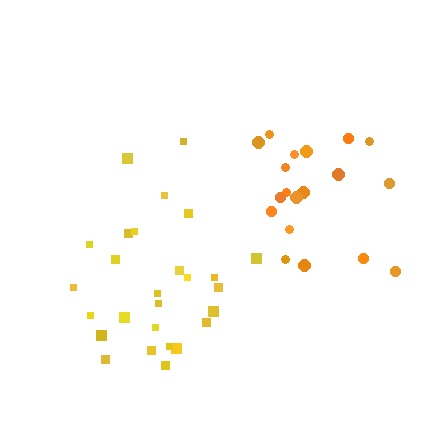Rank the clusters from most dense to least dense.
yellow, orange.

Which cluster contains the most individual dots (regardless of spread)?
Yellow (27).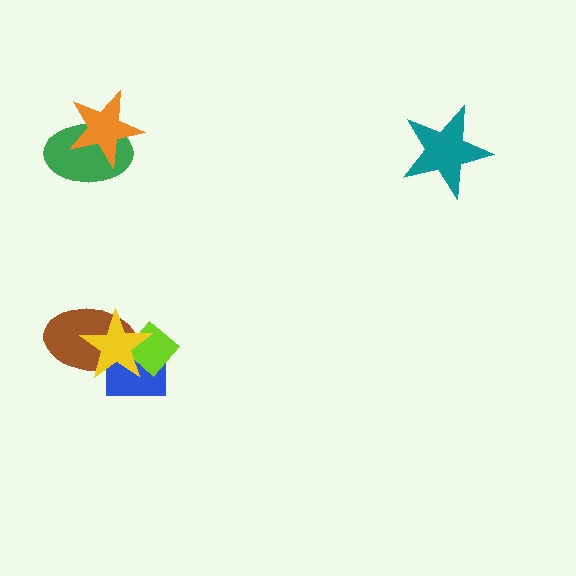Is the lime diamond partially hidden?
Yes, it is partially covered by another shape.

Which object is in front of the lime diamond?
The yellow star is in front of the lime diamond.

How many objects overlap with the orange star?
1 object overlaps with the orange star.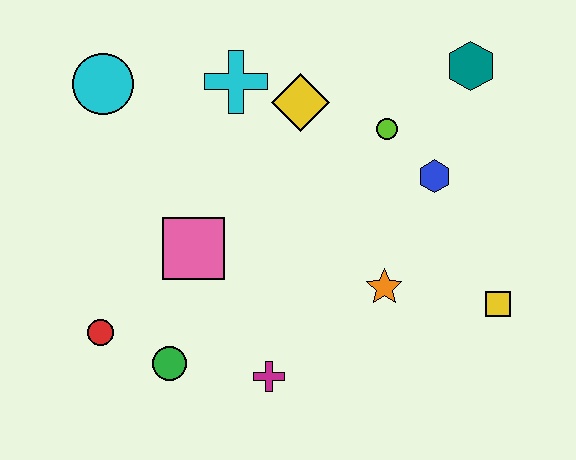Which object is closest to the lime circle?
The blue hexagon is closest to the lime circle.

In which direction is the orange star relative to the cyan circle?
The orange star is to the right of the cyan circle.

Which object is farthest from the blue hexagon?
The red circle is farthest from the blue hexagon.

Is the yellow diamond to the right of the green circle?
Yes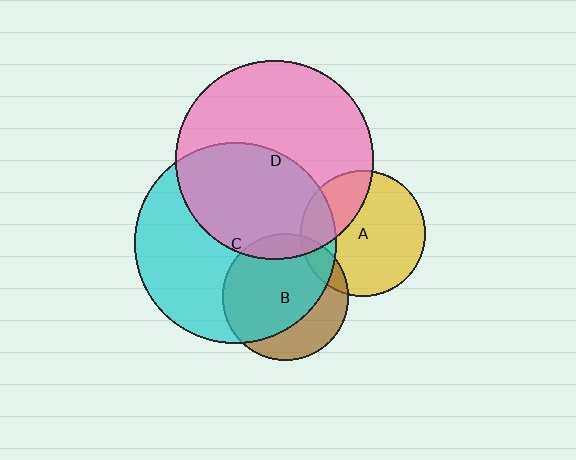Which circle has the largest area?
Circle C (cyan).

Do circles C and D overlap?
Yes.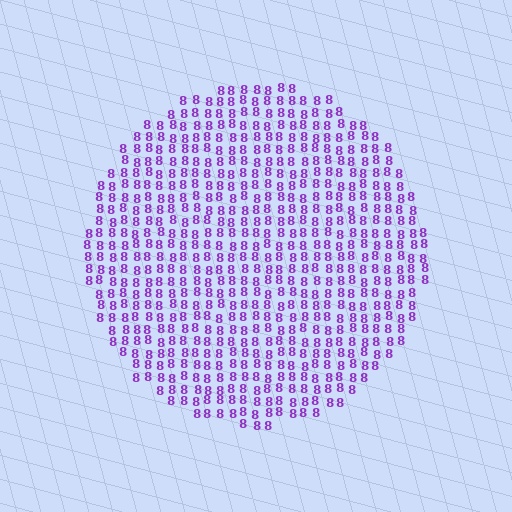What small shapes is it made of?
It is made of small digit 8's.